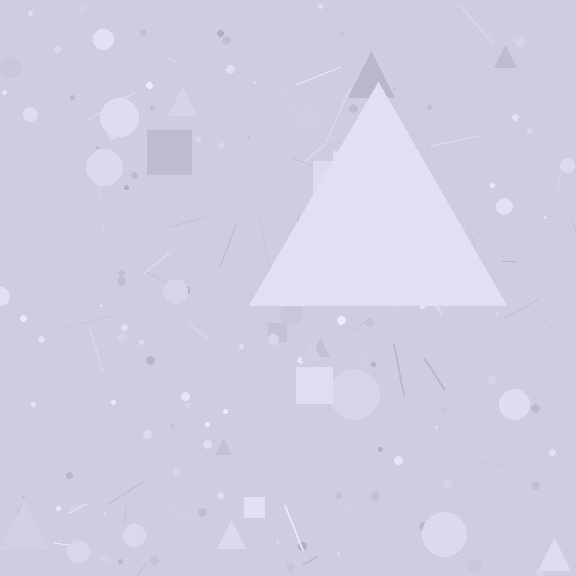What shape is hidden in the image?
A triangle is hidden in the image.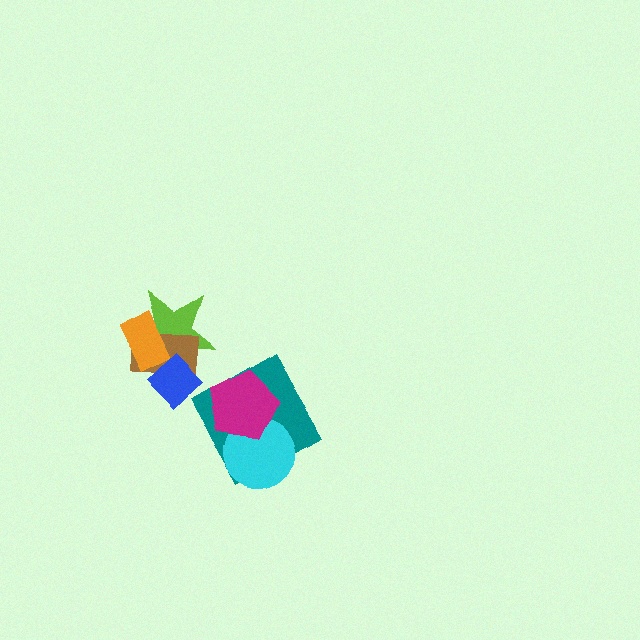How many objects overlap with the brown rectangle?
3 objects overlap with the brown rectangle.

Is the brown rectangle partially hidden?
Yes, it is partially covered by another shape.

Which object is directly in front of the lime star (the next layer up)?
The brown rectangle is directly in front of the lime star.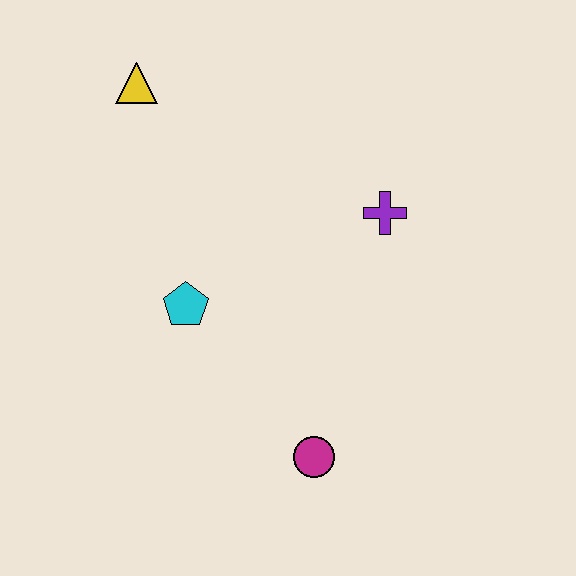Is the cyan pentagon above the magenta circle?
Yes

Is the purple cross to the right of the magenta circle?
Yes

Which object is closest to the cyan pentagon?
The magenta circle is closest to the cyan pentagon.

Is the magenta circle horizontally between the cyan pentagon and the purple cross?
Yes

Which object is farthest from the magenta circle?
The yellow triangle is farthest from the magenta circle.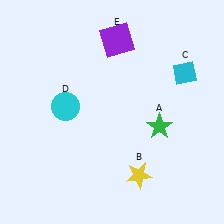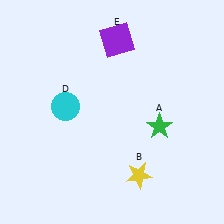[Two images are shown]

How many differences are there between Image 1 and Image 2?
There is 1 difference between the two images.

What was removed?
The cyan diamond (C) was removed in Image 2.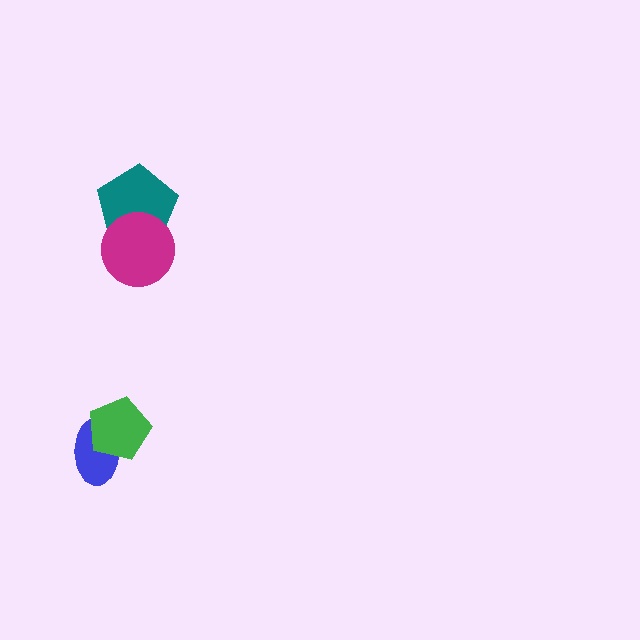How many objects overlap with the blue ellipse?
1 object overlaps with the blue ellipse.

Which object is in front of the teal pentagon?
The magenta circle is in front of the teal pentagon.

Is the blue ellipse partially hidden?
Yes, it is partially covered by another shape.